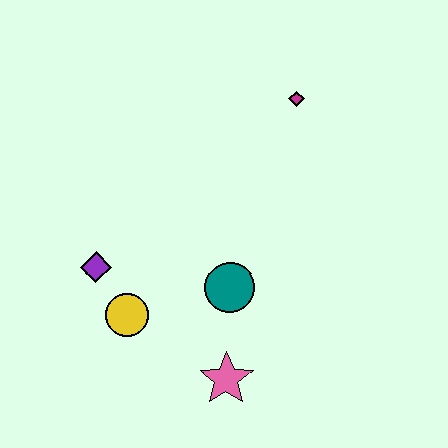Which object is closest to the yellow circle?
The purple diamond is closest to the yellow circle.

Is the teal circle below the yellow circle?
No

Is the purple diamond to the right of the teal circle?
No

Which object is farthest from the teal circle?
The magenta diamond is farthest from the teal circle.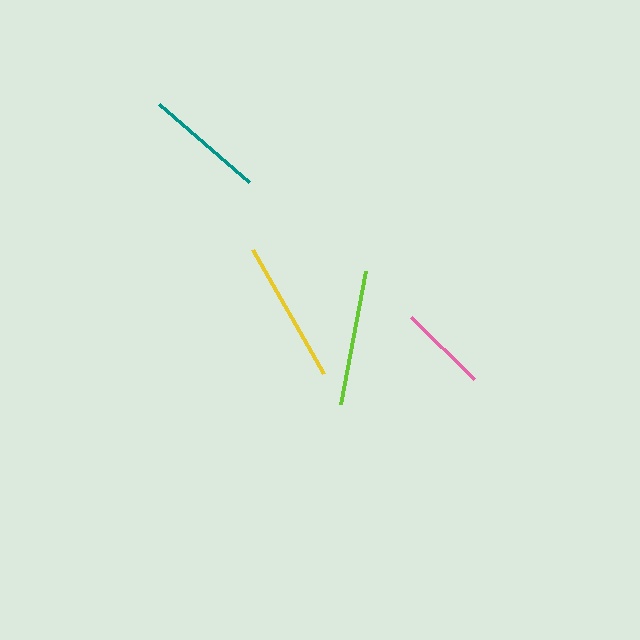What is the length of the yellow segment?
The yellow segment is approximately 143 pixels long.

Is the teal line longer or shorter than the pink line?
The teal line is longer than the pink line.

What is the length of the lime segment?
The lime segment is approximately 135 pixels long.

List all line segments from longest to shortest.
From longest to shortest: yellow, lime, teal, pink.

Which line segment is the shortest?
The pink line is the shortest at approximately 89 pixels.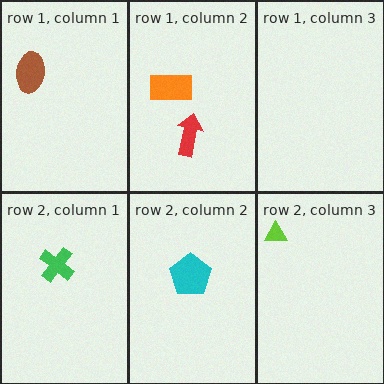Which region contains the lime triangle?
The row 2, column 3 region.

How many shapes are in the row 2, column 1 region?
1.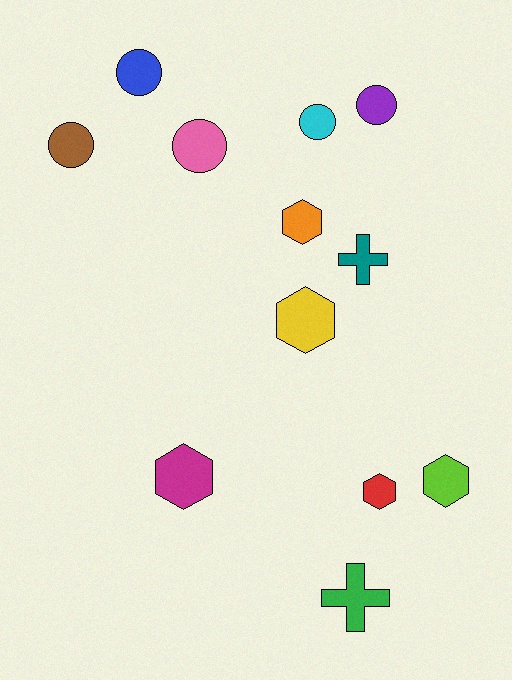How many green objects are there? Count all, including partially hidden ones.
There is 1 green object.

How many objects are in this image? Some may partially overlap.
There are 12 objects.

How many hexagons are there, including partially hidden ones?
There are 5 hexagons.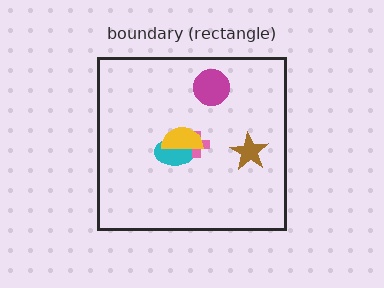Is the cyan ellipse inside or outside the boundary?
Inside.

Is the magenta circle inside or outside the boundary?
Inside.